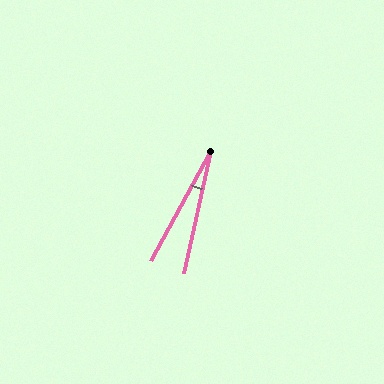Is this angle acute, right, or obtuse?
It is acute.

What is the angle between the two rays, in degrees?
Approximately 17 degrees.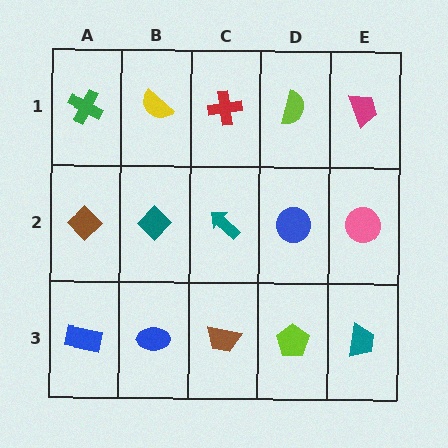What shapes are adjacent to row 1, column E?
A pink circle (row 2, column E), a lime semicircle (row 1, column D).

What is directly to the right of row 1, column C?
A lime semicircle.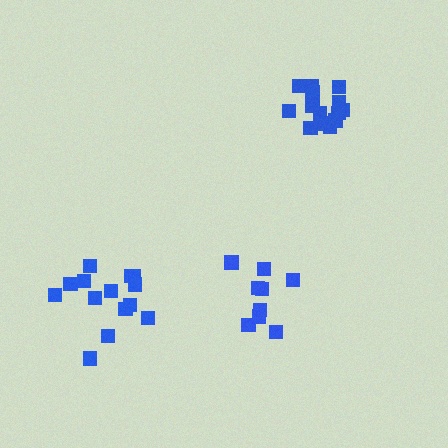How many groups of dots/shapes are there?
There are 3 groups.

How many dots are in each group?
Group 1: 9 dots, Group 2: 14 dots, Group 3: 14 dots (37 total).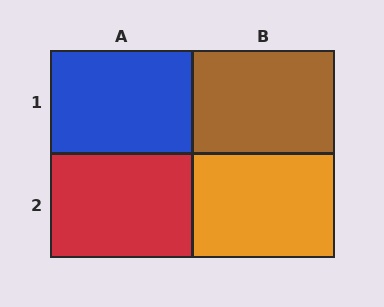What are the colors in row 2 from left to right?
Red, orange.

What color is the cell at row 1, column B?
Brown.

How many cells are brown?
1 cell is brown.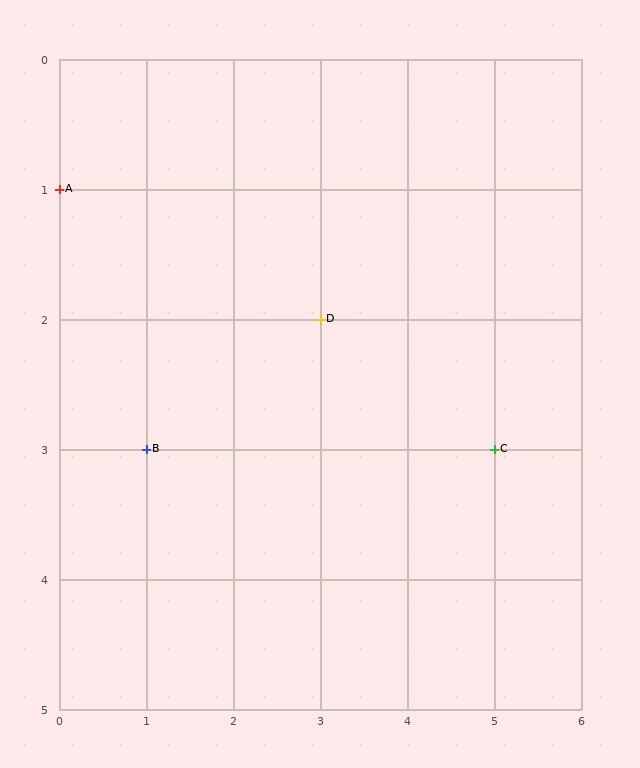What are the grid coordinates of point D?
Point D is at grid coordinates (3, 2).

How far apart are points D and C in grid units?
Points D and C are 2 columns and 1 row apart (about 2.2 grid units diagonally).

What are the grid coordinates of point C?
Point C is at grid coordinates (5, 3).